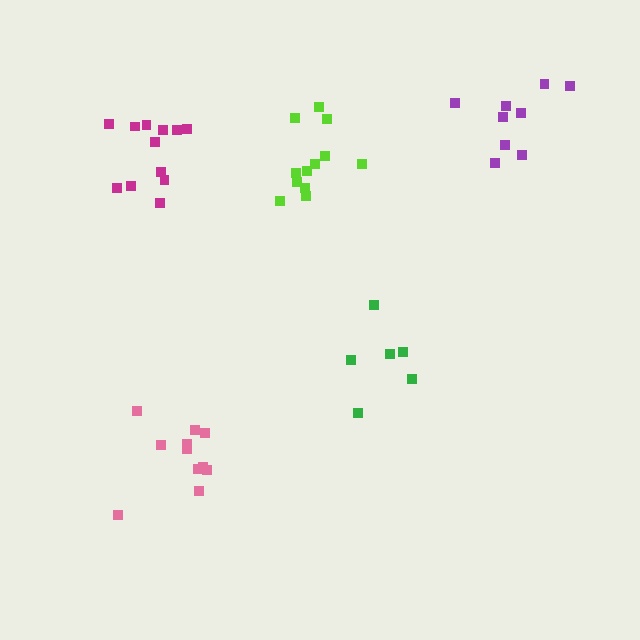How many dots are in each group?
Group 1: 6 dots, Group 2: 12 dots, Group 3: 11 dots, Group 4: 9 dots, Group 5: 12 dots (50 total).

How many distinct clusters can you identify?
There are 5 distinct clusters.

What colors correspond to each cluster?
The clusters are colored: green, lime, pink, purple, magenta.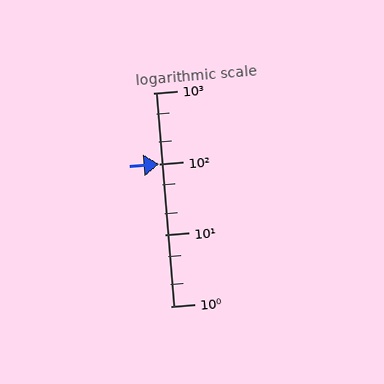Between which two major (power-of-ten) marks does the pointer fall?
The pointer is between 100 and 1000.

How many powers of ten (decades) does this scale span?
The scale spans 3 decades, from 1 to 1000.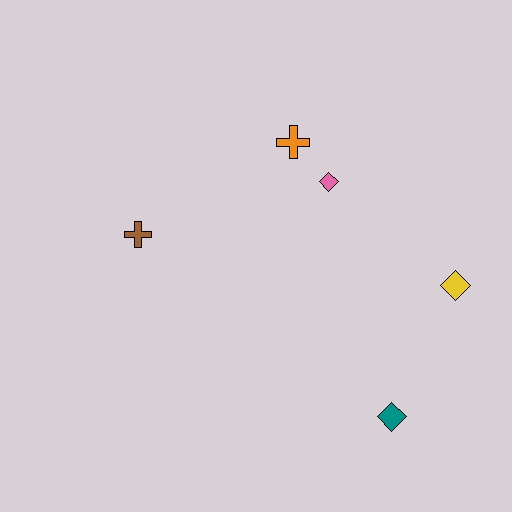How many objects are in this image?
There are 5 objects.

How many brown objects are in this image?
There is 1 brown object.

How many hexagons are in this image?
There are no hexagons.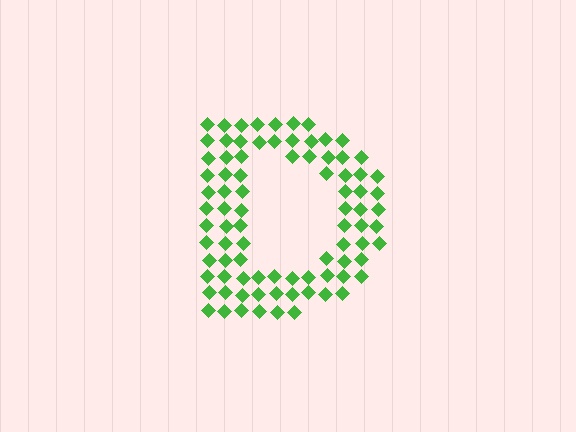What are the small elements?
The small elements are diamonds.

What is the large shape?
The large shape is the letter D.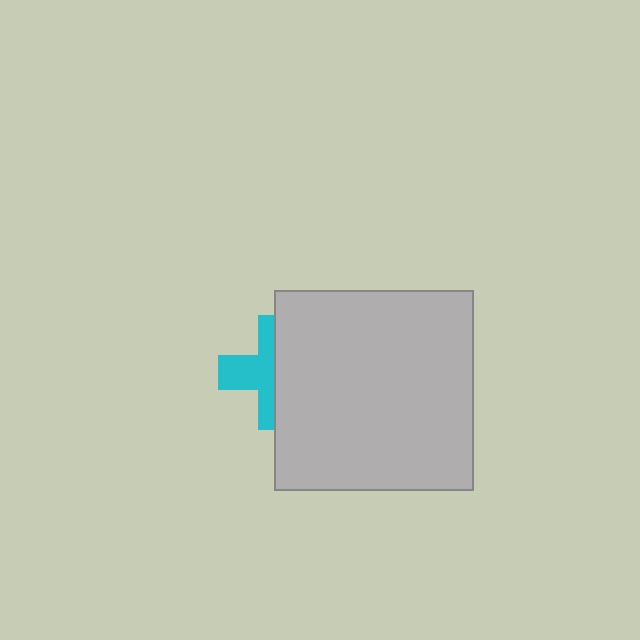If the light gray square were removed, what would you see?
You would see the complete cyan cross.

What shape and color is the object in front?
The object in front is a light gray square.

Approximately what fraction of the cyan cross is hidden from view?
Roughly 53% of the cyan cross is hidden behind the light gray square.